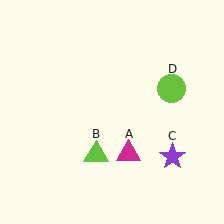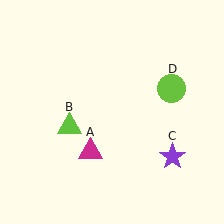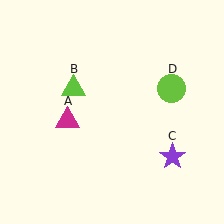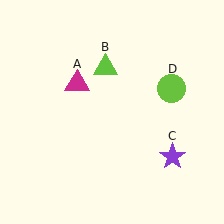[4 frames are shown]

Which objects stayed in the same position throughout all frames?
Purple star (object C) and lime circle (object D) remained stationary.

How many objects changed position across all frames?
2 objects changed position: magenta triangle (object A), lime triangle (object B).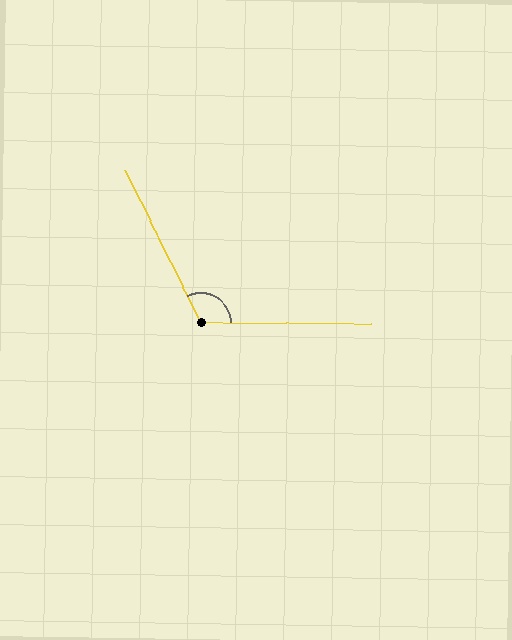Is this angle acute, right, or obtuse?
It is obtuse.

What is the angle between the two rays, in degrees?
Approximately 116 degrees.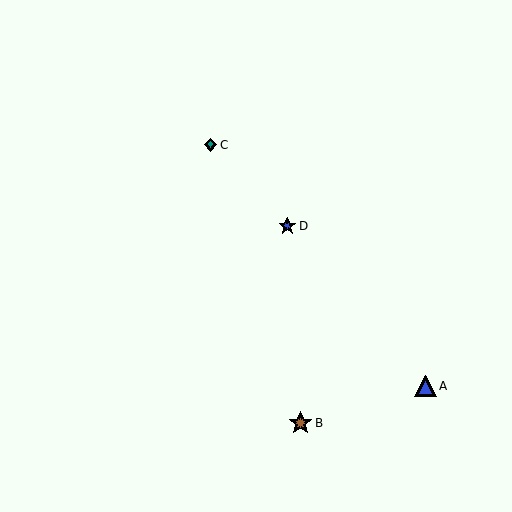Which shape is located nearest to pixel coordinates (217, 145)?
The teal diamond (labeled C) at (210, 145) is nearest to that location.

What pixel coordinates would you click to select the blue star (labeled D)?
Click at (287, 226) to select the blue star D.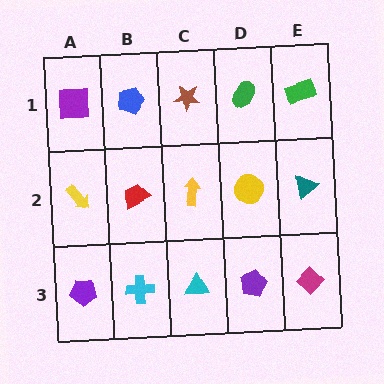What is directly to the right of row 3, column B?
A cyan triangle.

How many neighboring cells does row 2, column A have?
3.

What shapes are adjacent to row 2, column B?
A blue pentagon (row 1, column B), a cyan cross (row 3, column B), a yellow arrow (row 2, column A), a yellow arrow (row 2, column C).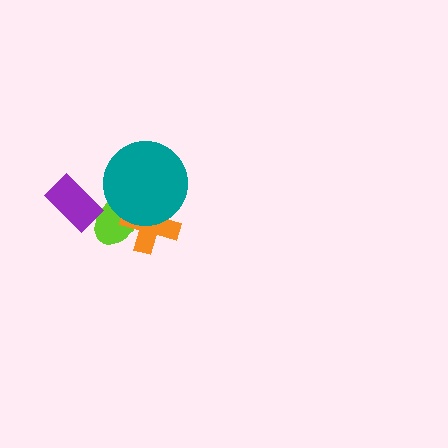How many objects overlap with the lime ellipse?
3 objects overlap with the lime ellipse.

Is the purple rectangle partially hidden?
No, no other shape covers it.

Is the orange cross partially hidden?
Yes, it is partially covered by another shape.